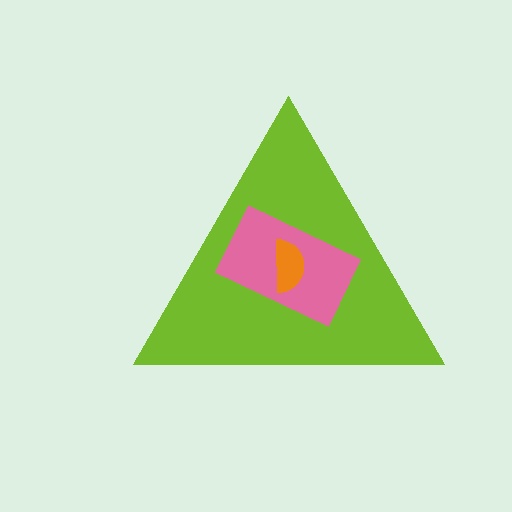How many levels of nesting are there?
3.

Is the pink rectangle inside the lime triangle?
Yes.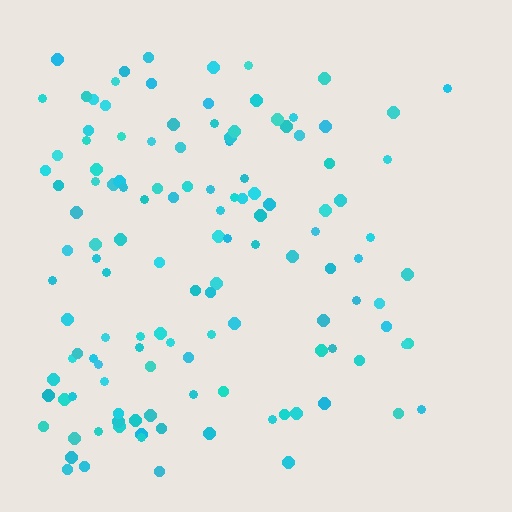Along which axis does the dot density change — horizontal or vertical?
Horizontal.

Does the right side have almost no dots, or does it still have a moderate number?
Still a moderate number, just noticeably fewer than the left.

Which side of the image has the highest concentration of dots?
The left.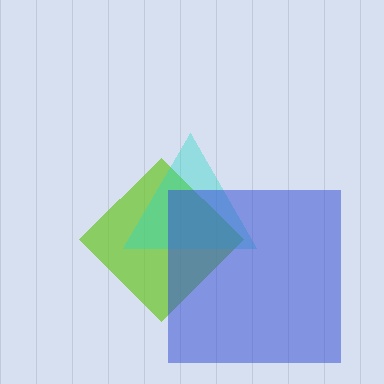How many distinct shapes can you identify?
There are 3 distinct shapes: a lime diamond, a cyan triangle, a blue square.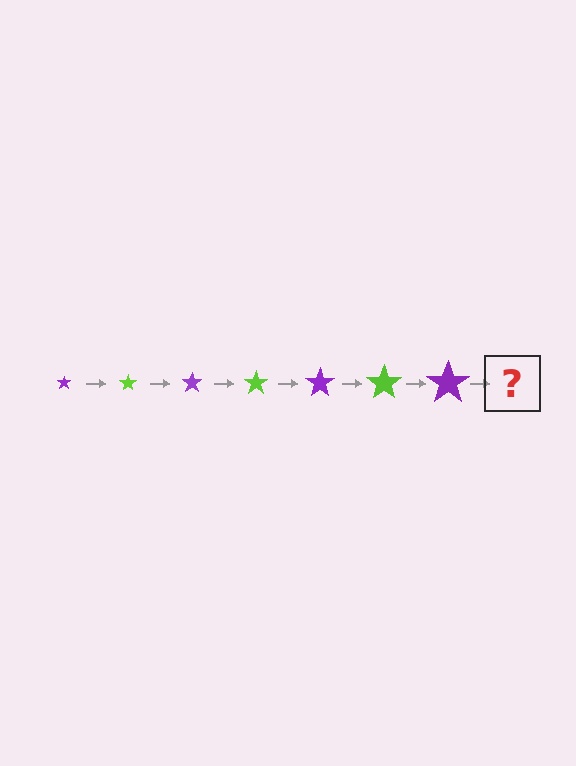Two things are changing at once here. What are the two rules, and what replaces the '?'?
The two rules are that the star grows larger each step and the color cycles through purple and lime. The '?' should be a lime star, larger than the previous one.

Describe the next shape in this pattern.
It should be a lime star, larger than the previous one.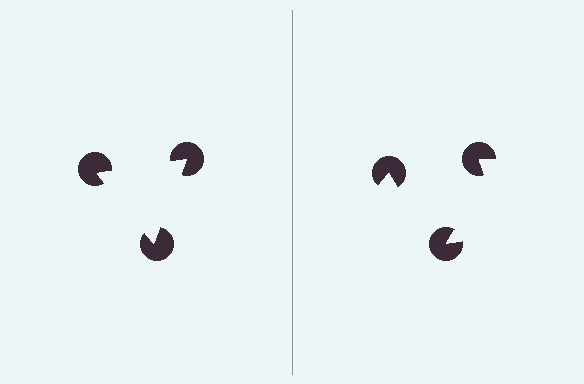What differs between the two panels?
The pac-man discs are positioned identically on both sides; only the wedge orientations differ. On the left they align to a triangle; on the right they are misaligned.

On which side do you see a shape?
An illusory triangle appears on the left side. On the right side the wedge cuts are rotated, so no coherent shape forms.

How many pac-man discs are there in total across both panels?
6 — 3 on each side.